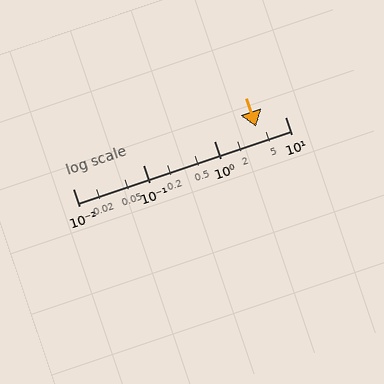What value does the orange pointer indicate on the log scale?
The pointer indicates approximately 3.9.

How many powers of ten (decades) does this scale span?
The scale spans 3 decades, from 0.01 to 10.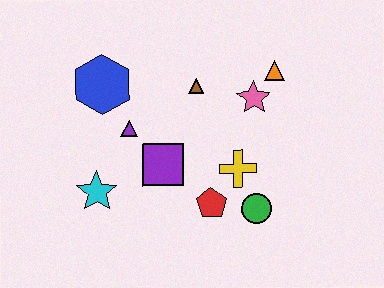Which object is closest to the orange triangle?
The pink star is closest to the orange triangle.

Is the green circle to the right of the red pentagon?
Yes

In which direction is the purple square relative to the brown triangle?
The purple square is below the brown triangle.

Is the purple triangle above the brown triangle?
No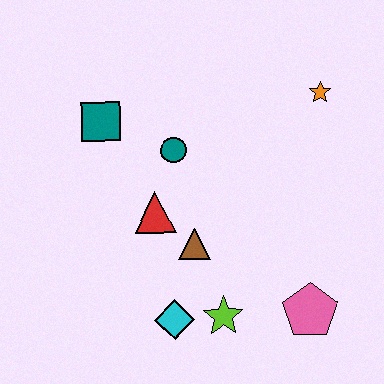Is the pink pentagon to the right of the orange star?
No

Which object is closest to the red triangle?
The brown triangle is closest to the red triangle.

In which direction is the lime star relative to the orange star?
The lime star is below the orange star.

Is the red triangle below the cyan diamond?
No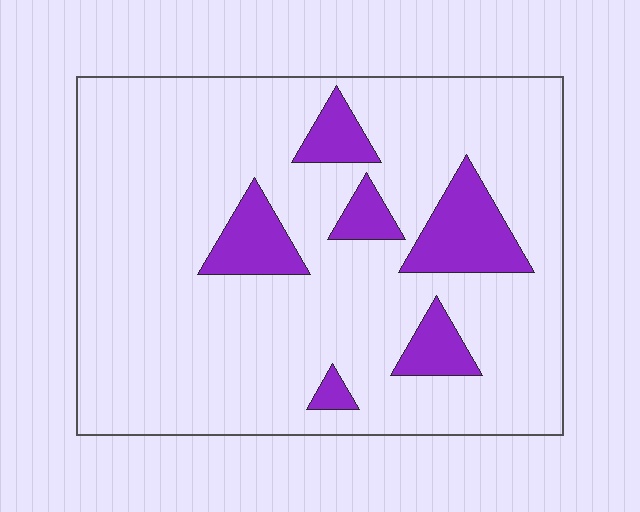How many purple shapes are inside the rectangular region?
6.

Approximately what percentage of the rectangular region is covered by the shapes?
Approximately 15%.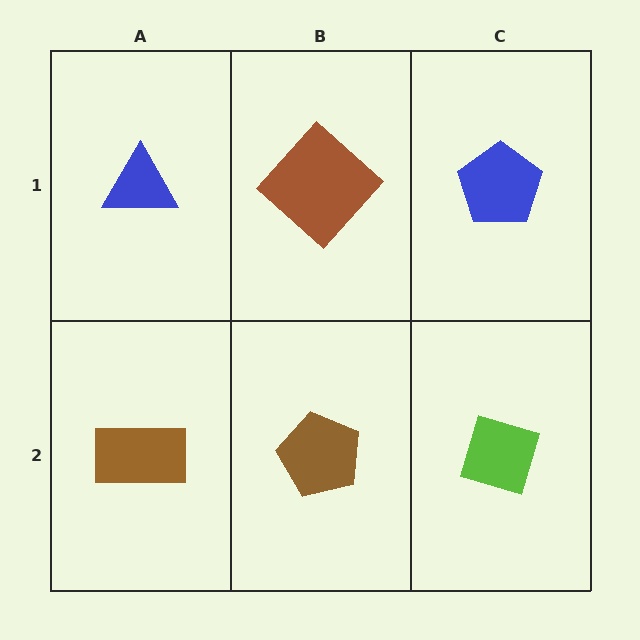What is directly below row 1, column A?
A brown rectangle.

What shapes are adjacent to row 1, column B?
A brown pentagon (row 2, column B), a blue triangle (row 1, column A), a blue pentagon (row 1, column C).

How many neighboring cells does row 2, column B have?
3.